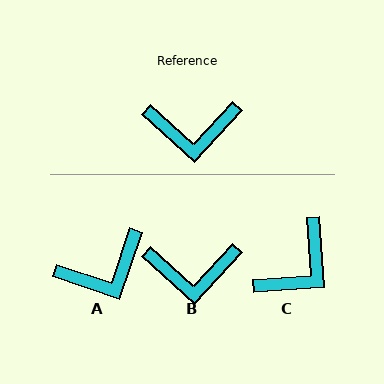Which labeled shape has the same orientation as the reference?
B.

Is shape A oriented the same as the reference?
No, it is off by about 24 degrees.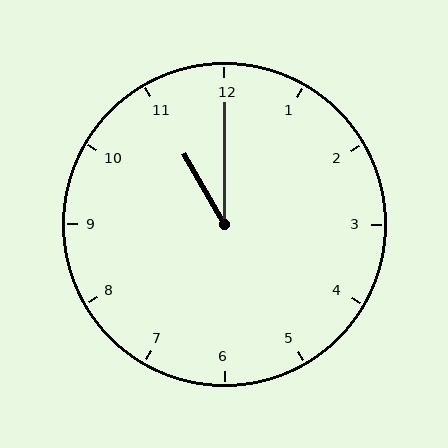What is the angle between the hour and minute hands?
Approximately 30 degrees.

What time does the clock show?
11:00.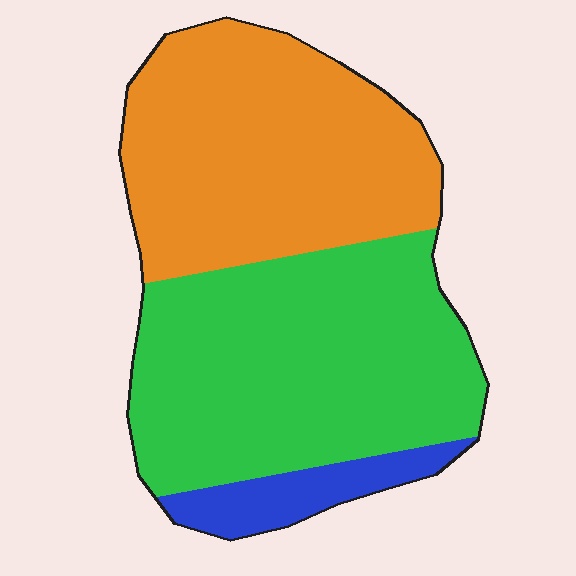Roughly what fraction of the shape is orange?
Orange takes up about two fifths (2/5) of the shape.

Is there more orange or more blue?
Orange.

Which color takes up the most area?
Green, at roughly 50%.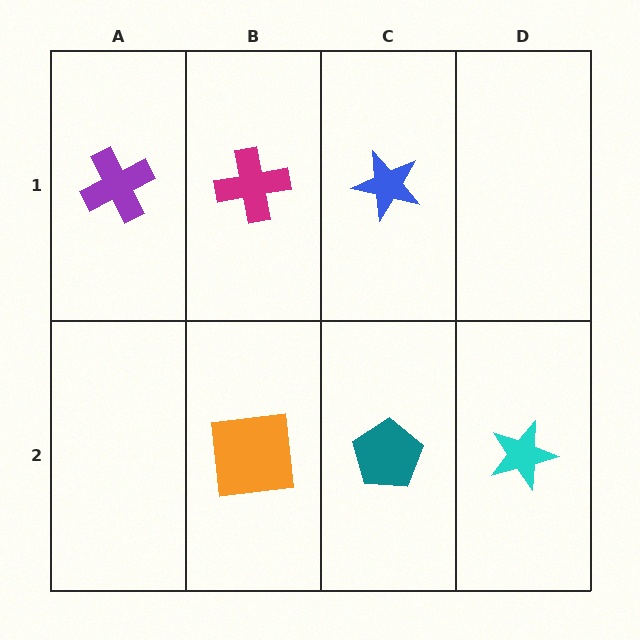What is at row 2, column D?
A cyan star.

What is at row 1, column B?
A magenta cross.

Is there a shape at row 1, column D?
No, that cell is empty.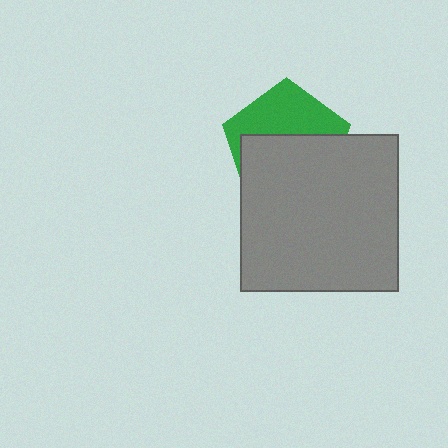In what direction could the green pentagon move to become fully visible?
The green pentagon could move up. That would shift it out from behind the gray square entirely.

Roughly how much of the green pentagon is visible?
A small part of it is visible (roughly 41%).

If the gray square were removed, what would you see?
You would see the complete green pentagon.